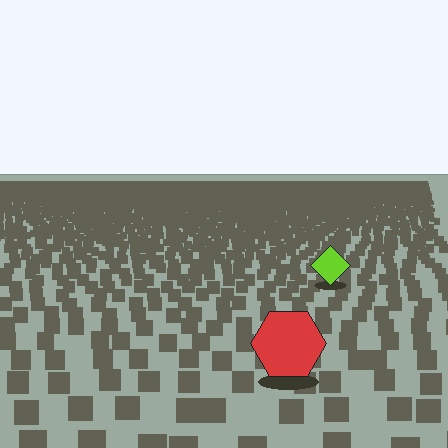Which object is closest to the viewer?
The red hexagon is closest. The texture marks near it are larger and more spread out.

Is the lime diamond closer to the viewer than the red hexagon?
No. The red hexagon is closer — you can tell from the texture gradient: the ground texture is coarser near it.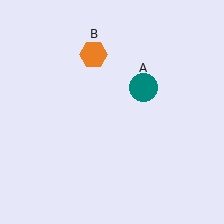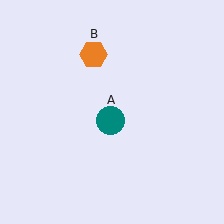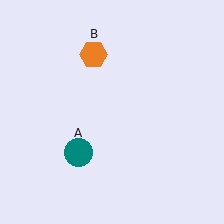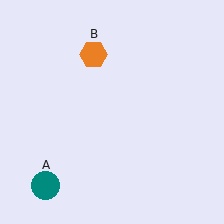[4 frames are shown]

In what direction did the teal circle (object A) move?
The teal circle (object A) moved down and to the left.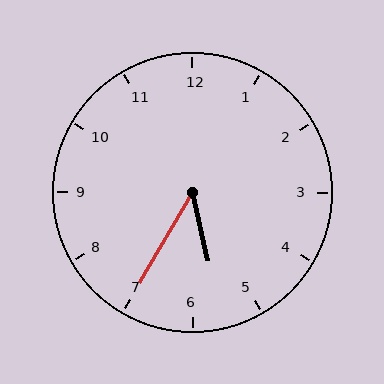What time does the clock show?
5:35.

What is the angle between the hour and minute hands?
Approximately 42 degrees.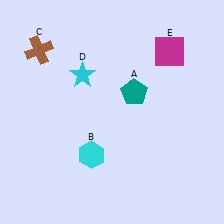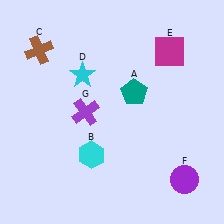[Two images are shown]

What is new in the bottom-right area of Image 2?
A purple circle (F) was added in the bottom-right area of Image 2.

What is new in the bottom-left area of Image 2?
A purple cross (G) was added in the bottom-left area of Image 2.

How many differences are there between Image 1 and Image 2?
There are 2 differences between the two images.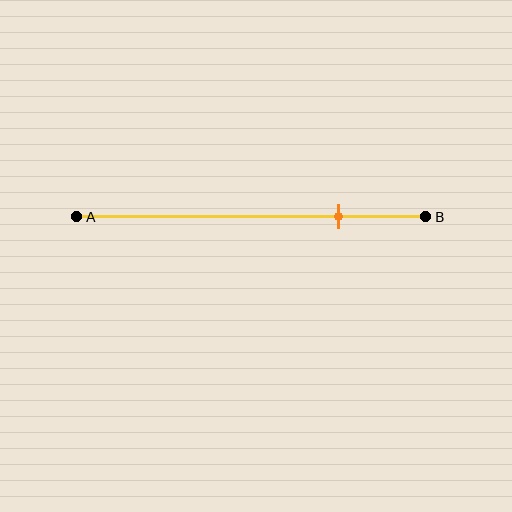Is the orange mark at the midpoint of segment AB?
No, the mark is at about 75% from A, not at the 50% midpoint.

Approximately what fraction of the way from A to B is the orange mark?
The orange mark is approximately 75% of the way from A to B.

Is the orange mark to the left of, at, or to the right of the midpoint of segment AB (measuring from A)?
The orange mark is to the right of the midpoint of segment AB.